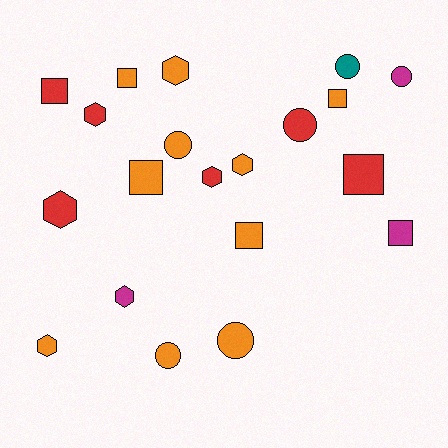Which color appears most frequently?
Orange, with 10 objects.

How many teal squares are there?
There are no teal squares.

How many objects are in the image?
There are 20 objects.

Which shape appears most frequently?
Hexagon, with 7 objects.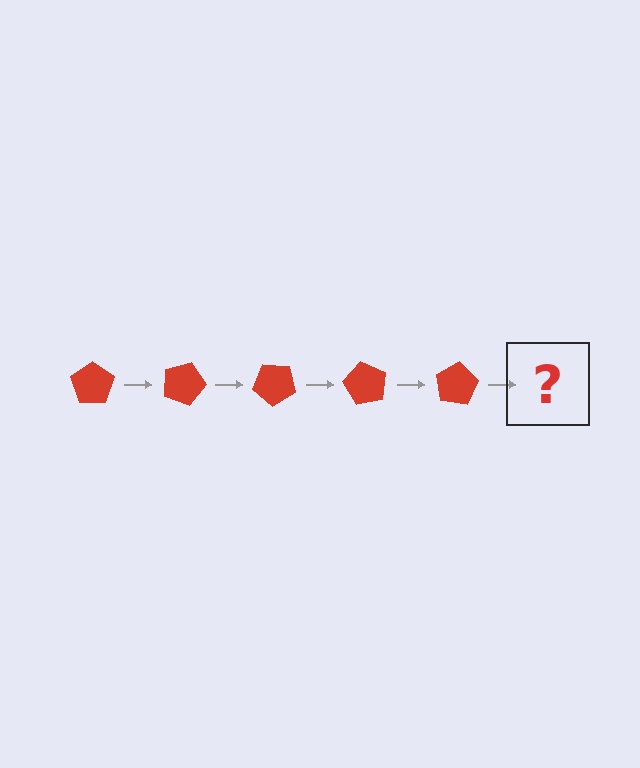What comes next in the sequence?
The next element should be a red pentagon rotated 100 degrees.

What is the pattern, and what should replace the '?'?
The pattern is that the pentagon rotates 20 degrees each step. The '?' should be a red pentagon rotated 100 degrees.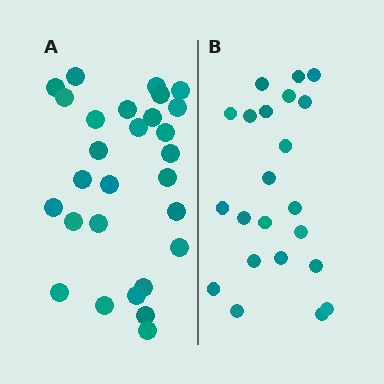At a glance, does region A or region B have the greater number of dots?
Region A (the left region) has more dots.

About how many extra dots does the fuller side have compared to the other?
Region A has about 6 more dots than region B.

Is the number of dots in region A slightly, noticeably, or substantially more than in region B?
Region A has noticeably more, but not dramatically so. The ratio is roughly 1.3 to 1.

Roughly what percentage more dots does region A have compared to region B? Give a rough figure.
About 25% more.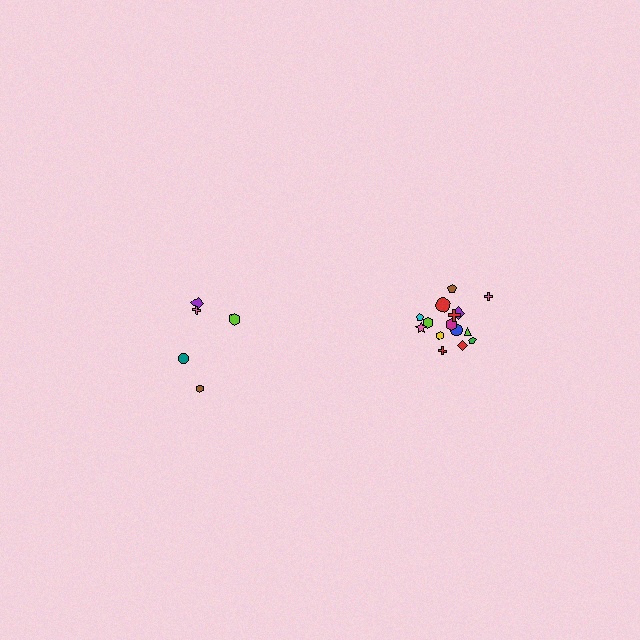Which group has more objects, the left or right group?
The right group.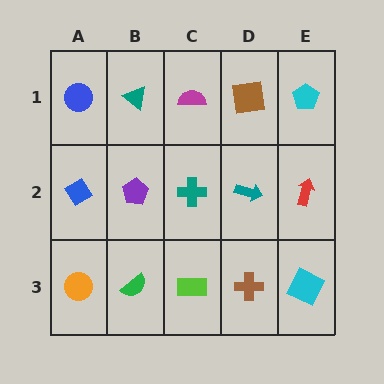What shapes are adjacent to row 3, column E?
A red arrow (row 2, column E), a brown cross (row 3, column D).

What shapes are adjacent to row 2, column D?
A brown square (row 1, column D), a brown cross (row 3, column D), a teal cross (row 2, column C), a red arrow (row 2, column E).